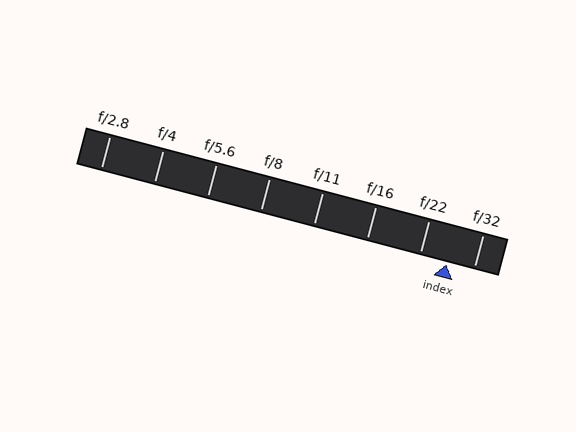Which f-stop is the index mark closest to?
The index mark is closest to f/32.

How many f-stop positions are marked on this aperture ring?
There are 8 f-stop positions marked.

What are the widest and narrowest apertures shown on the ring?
The widest aperture shown is f/2.8 and the narrowest is f/32.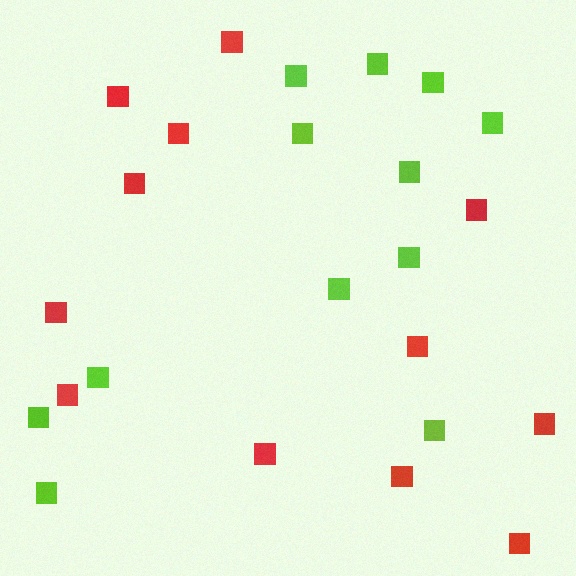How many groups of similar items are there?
There are 2 groups: one group of red squares (12) and one group of lime squares (12).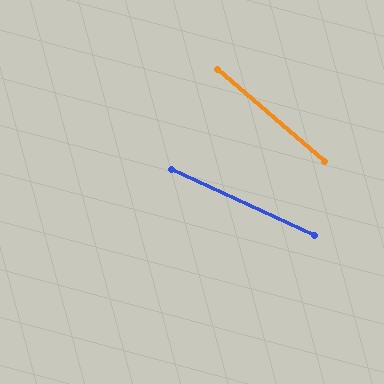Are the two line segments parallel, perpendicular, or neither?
Neither parallel nor perpendicular — they differ by about 16°.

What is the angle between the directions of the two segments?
Approximately 16 degrees.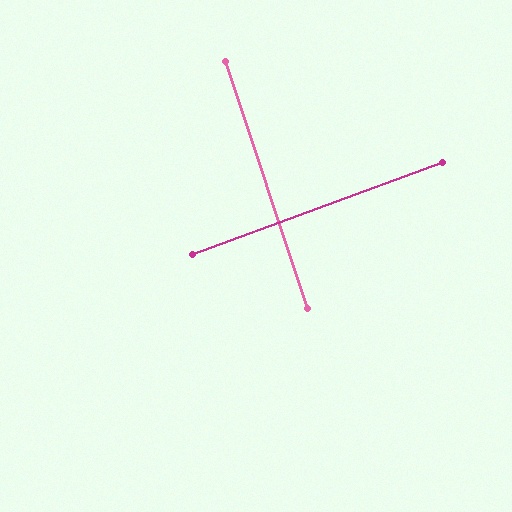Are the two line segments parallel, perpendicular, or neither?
Perpendicular — they meet at approximately 88°.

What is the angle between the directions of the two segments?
Approximately 88 degrees.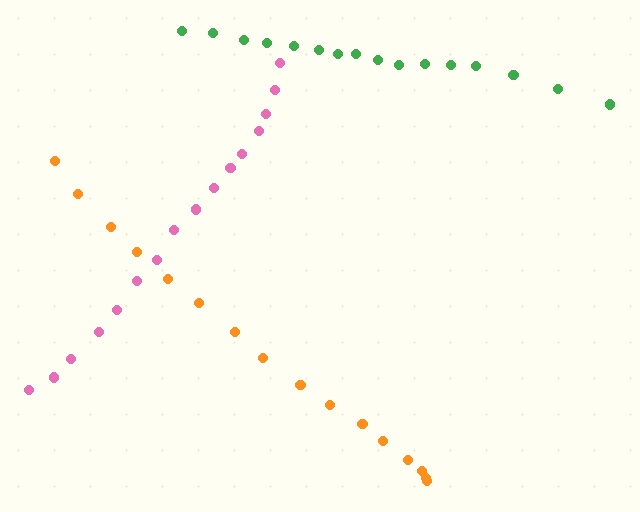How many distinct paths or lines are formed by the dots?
There are 3 distinct paths.